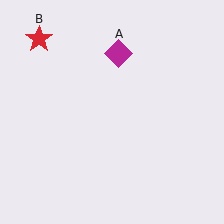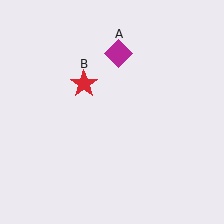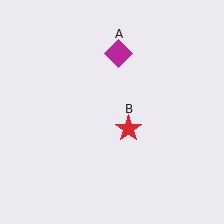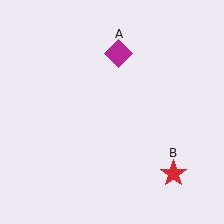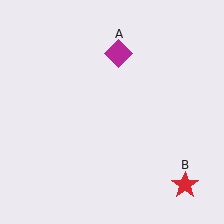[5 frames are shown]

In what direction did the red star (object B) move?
The red star (object B) moved down and to the right.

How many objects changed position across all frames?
1 object changed position: red star (object B).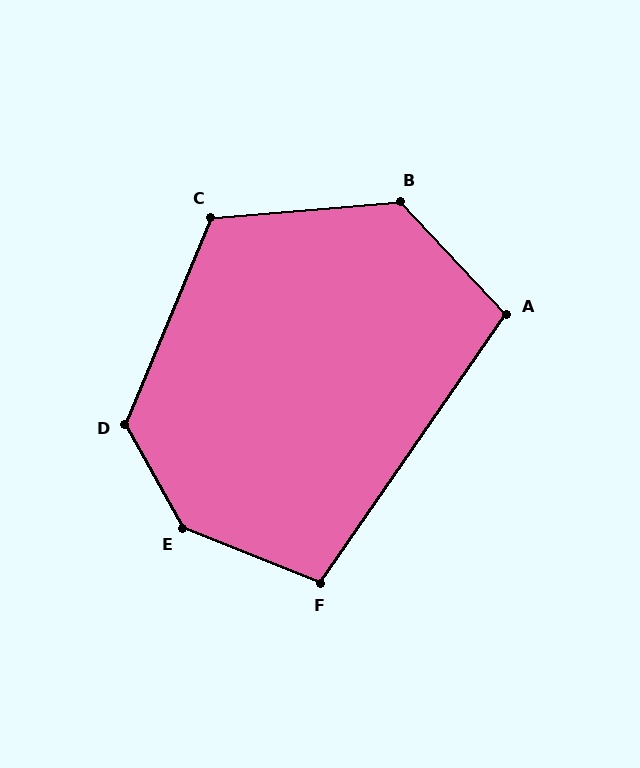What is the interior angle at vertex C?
Approximately 117 degrees (obtuse).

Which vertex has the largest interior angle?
E, at approximately 141 degrees.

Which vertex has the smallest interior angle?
A, at approximately 102 degrees.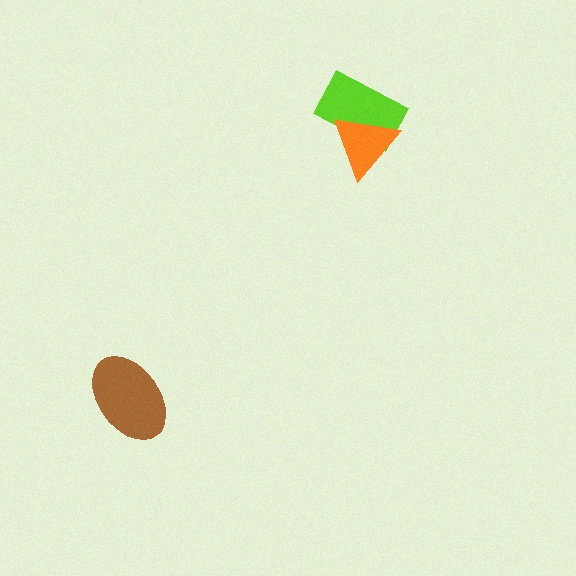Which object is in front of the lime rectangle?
The orange triangle is in front of the lime rectangle.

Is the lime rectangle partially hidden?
Yes, it is partially covered by another shape.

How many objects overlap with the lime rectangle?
1 object overlaps with the lime rectangle.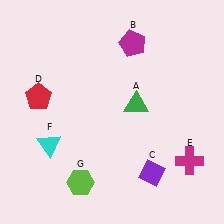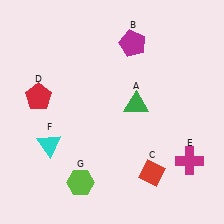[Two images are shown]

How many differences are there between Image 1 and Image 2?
There is 1 difference between the two images.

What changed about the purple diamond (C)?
In Image 1, C is purple. In Image 2, it changed to red.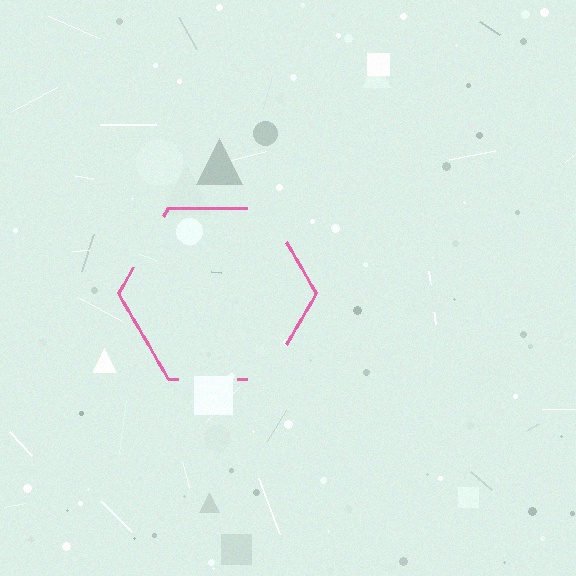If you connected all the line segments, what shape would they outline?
They would outline a hexagon.